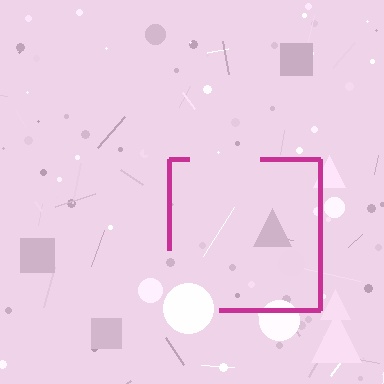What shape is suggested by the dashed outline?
The dashed outline suggests a square.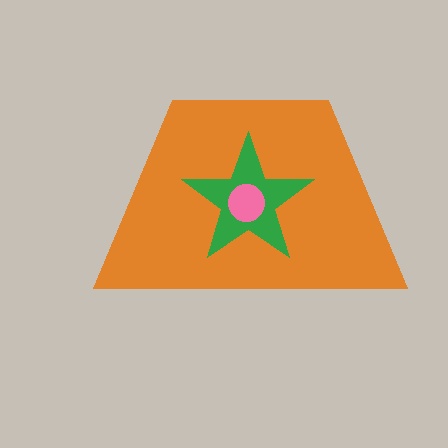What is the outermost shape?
The orange trapezoid.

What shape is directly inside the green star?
The pink circle.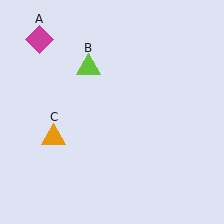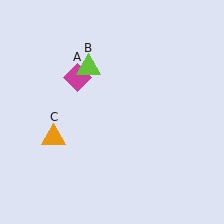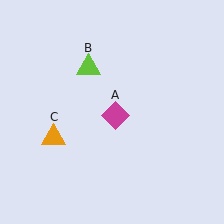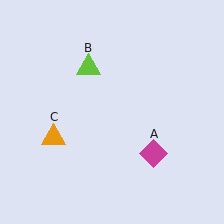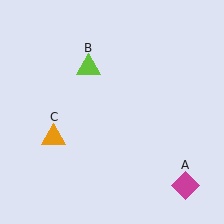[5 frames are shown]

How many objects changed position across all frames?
1 object changed position: magenta diamond (object A).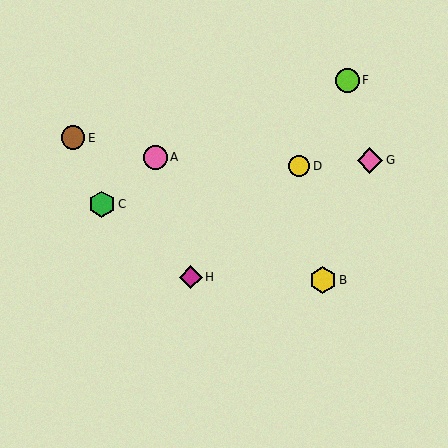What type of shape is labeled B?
Shape B is a yellow hexagon.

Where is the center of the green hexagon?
The center of the green hexagon is at (102, 204).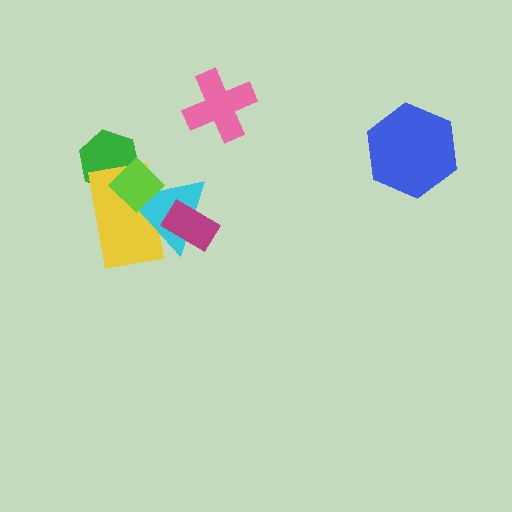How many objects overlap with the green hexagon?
2 objects overlap with the green hexagon.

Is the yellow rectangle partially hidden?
Yes, it is partially covered by another shape.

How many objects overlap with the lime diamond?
3 objects overlap with the lime diamond.